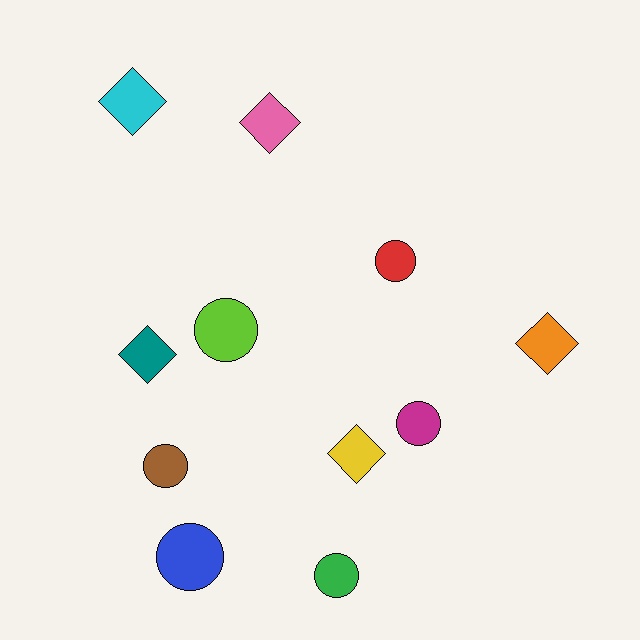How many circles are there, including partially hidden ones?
There are 6 circles.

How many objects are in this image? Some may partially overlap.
There are 11 objects.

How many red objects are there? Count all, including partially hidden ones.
There is 1 red object.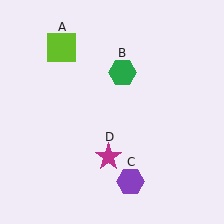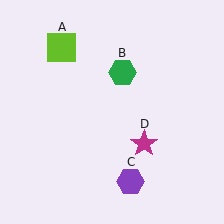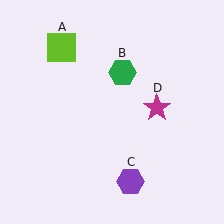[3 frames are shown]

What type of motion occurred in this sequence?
The magenta star (object D) rotated counterclockwise around the center of the scene.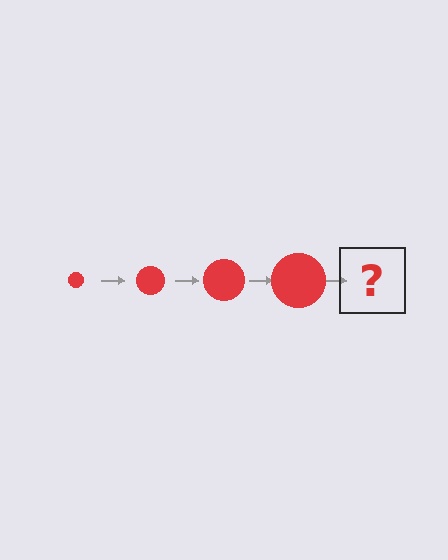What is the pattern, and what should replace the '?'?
The pattern is that the circle gets progressively larger each step. The '?' should be a red circle, larger than the previous one.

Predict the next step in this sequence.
The next step is a red circle, larger than the previous one.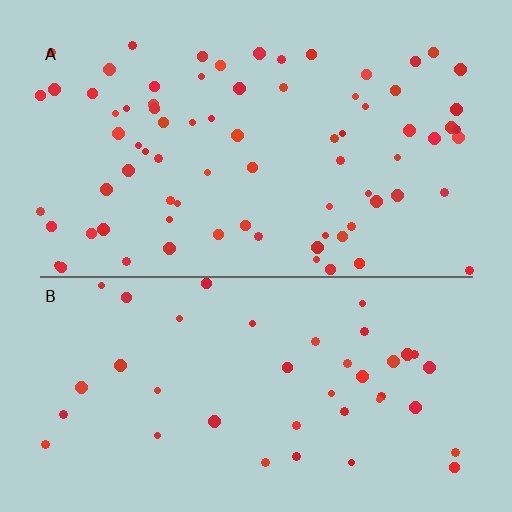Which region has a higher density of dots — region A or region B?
A (the top).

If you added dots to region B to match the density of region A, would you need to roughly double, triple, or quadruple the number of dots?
Approximately double.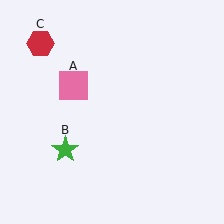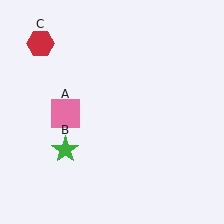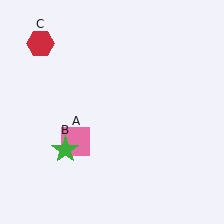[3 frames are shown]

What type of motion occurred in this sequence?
The pink square (object A) rotated counterclockwise around the center of the scene.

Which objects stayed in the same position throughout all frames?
Green star (object B) and red hexagon (object C) remained stationary.